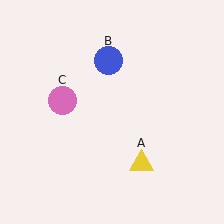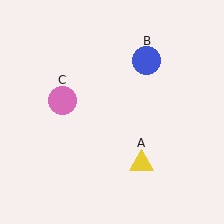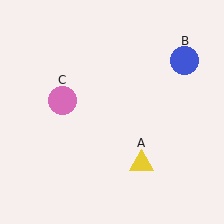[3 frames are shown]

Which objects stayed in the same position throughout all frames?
Yellow triangle (object A) and pink circle (object C) remained stationary.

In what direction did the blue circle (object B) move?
The blue circle (object B) moved right.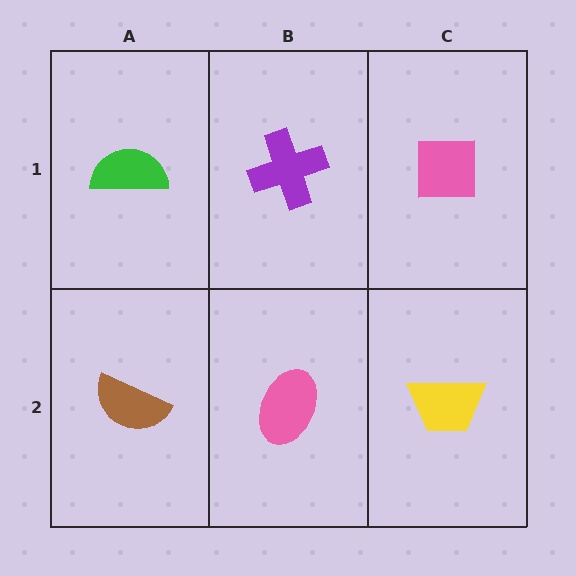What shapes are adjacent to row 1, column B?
A pink ellipse (row 2, column B), a green semicircle (row 1, column A), a pink square (row 1, column C).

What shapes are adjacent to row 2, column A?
A green semicircle (row 1, column A), a pink ellipse (row 2, column B).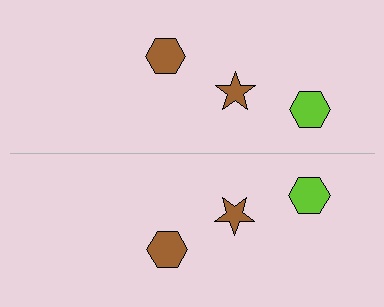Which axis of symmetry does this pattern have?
The pattern has a horizontal axis of symmetry running through the center of the image.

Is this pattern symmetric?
Yes, this pattern has bilateral (reflection) symmetry.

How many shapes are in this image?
There are 6 shapes in this image.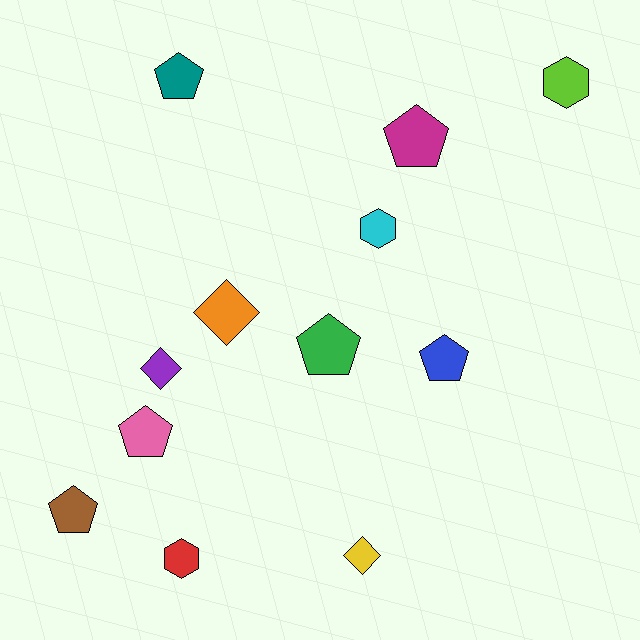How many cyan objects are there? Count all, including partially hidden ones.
There is 1 cyan object.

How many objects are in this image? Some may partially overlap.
There are 12 objects.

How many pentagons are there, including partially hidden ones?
There are 6 pentagons.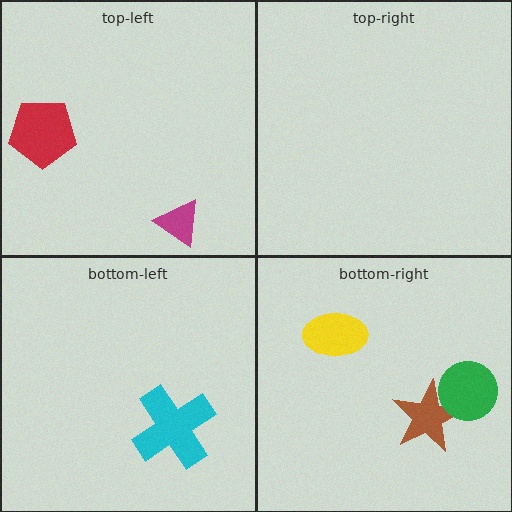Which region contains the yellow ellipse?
The bottom-right region.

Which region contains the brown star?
The bottom-right region.